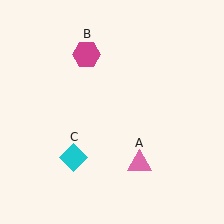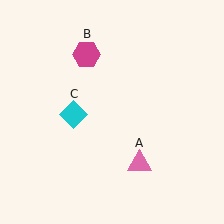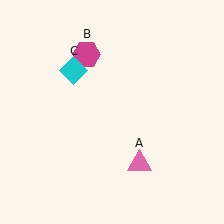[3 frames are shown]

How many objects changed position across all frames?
1 object changed position: cyan diamond (object C).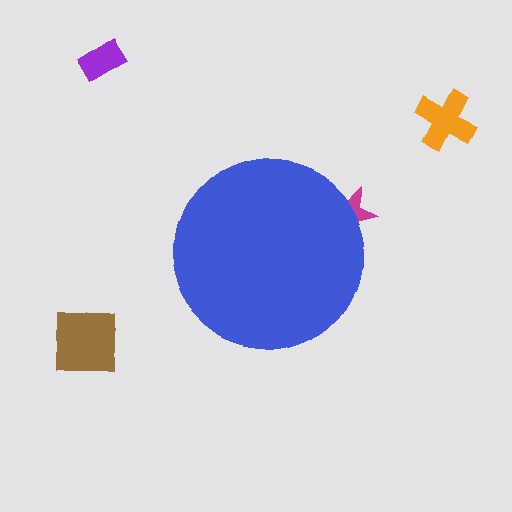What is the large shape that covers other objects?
A blue circle.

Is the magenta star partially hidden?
Yes, the magenta star is partially hidden behind the blue circle.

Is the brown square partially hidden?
No, the brown square is fully visible.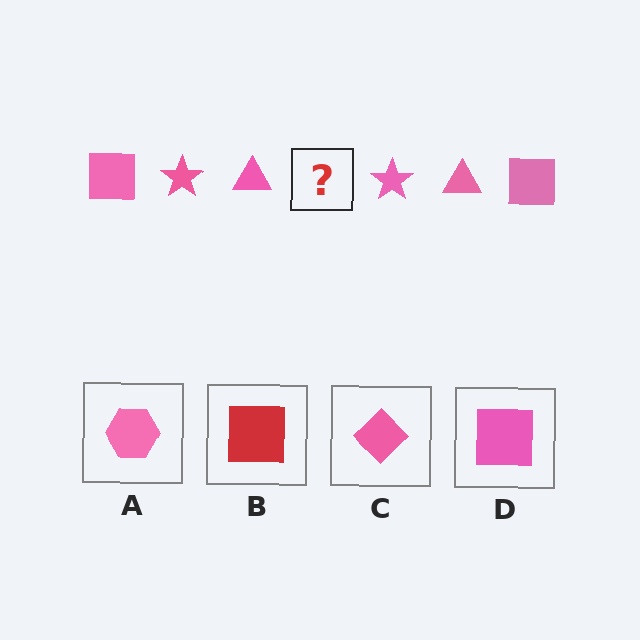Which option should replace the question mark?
Option D.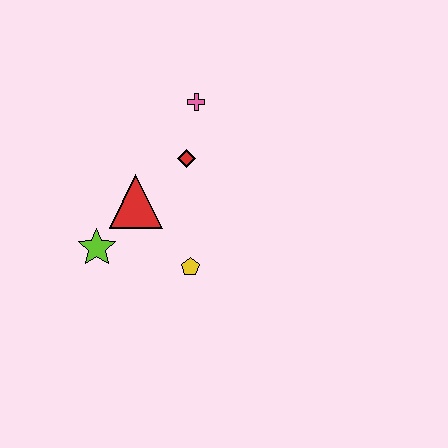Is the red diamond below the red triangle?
No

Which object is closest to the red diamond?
The pink cross is closest to the red diamond.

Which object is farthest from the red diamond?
The lime star is farthest from the red diamond.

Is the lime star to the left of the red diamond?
Yes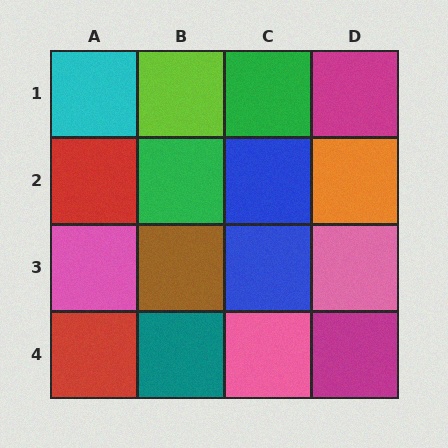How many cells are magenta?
2 cells are magenta.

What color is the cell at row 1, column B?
Lime.